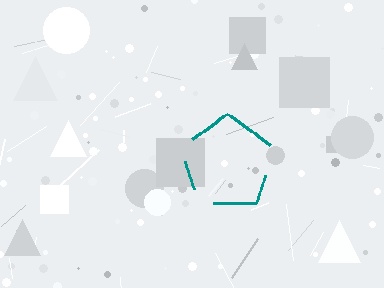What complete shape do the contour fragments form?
The contour fragments form a pentagon.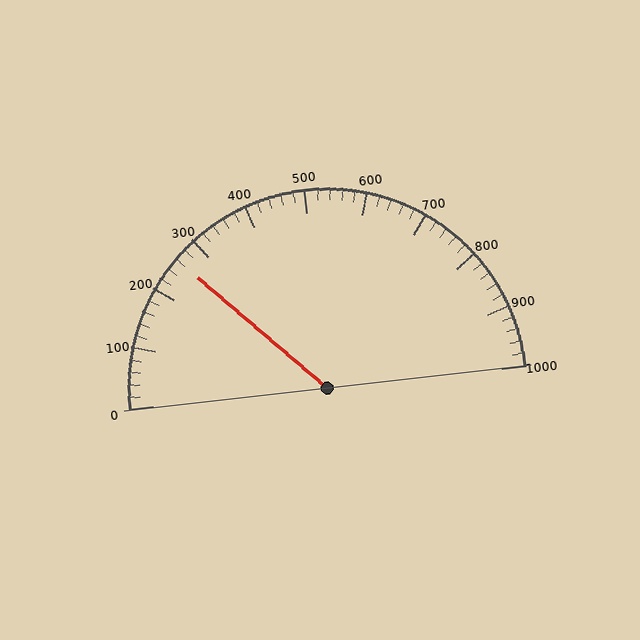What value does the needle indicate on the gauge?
The needle indicates approximately 260.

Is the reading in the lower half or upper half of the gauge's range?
The reading is in the lower half of the range (0 to 1000).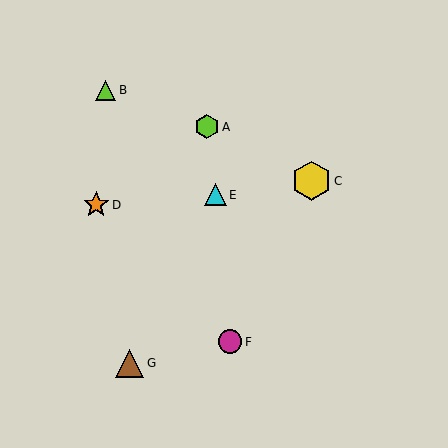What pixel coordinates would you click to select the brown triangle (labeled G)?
Click at (130, 363) to select the brown triangle G.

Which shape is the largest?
The yellow hexagon (labeled C) is the largest.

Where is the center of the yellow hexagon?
The center of the yellow hexagon is at (312, 181).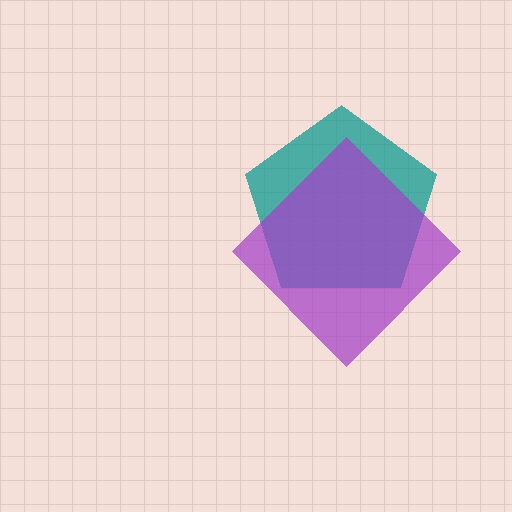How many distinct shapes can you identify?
There are 2 distinct shapes: a teal pentagon, a purple diamond.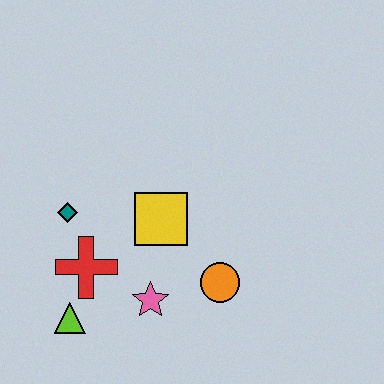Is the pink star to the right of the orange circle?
No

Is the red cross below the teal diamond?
Yes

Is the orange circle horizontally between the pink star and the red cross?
No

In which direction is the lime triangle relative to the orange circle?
The lime triangle is to the left of the orange circle.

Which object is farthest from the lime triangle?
The orange circle is farthest from the lime triangle.